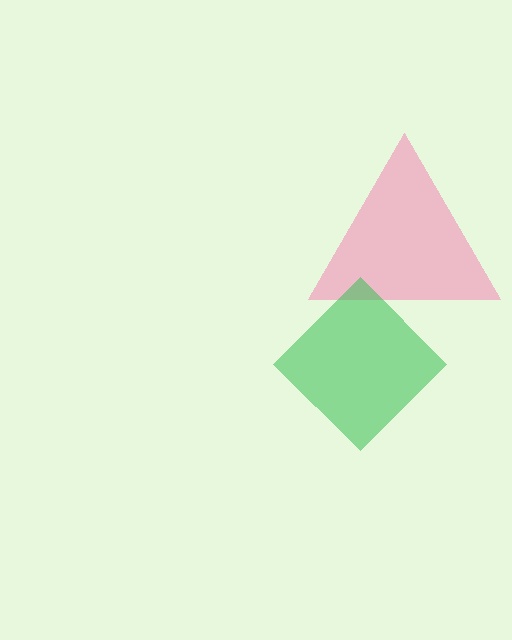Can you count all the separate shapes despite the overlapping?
Yes, there are 2 separate shapes.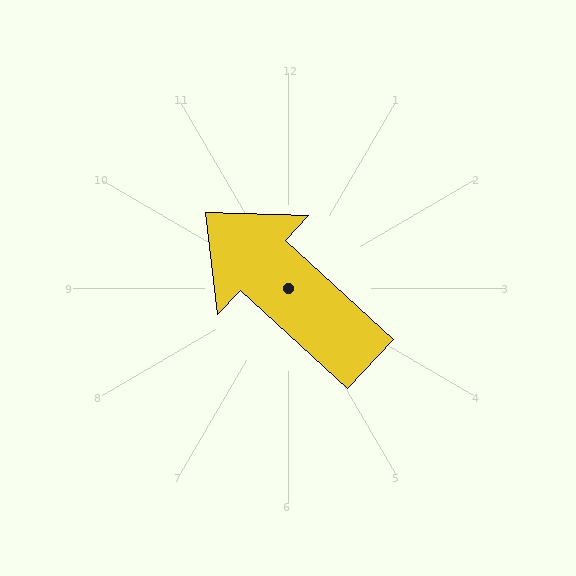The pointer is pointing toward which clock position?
Roughly 10 o'clock.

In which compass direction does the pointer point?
Northwest.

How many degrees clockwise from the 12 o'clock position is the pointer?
Approximately 313 degrees.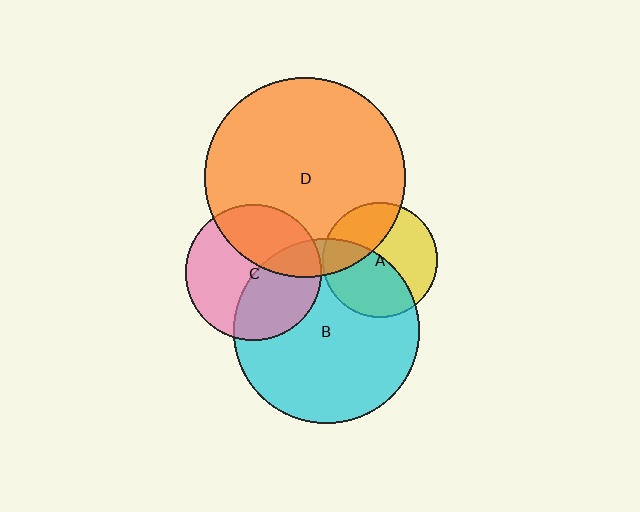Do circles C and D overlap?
Yes.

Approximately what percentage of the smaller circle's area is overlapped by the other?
Approximately 35%.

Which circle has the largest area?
Circle D (orange).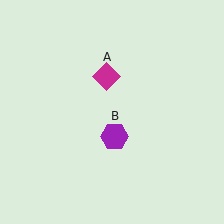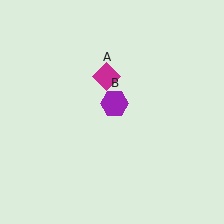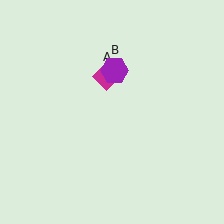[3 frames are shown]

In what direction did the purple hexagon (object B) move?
The purple hexagon (object B) moved up.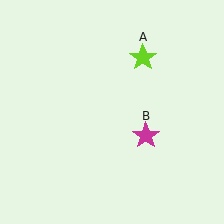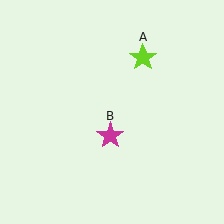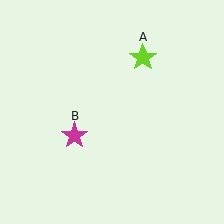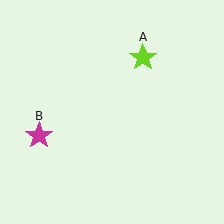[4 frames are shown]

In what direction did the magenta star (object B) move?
The magenta star (object B) moved left.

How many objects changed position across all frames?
1 object changed position: magenta star (object B).